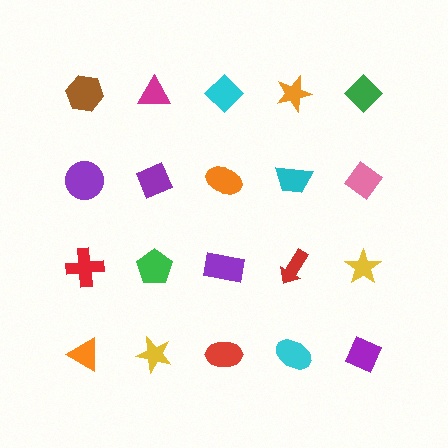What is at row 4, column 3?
A red ellipse.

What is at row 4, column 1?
An orange triangle.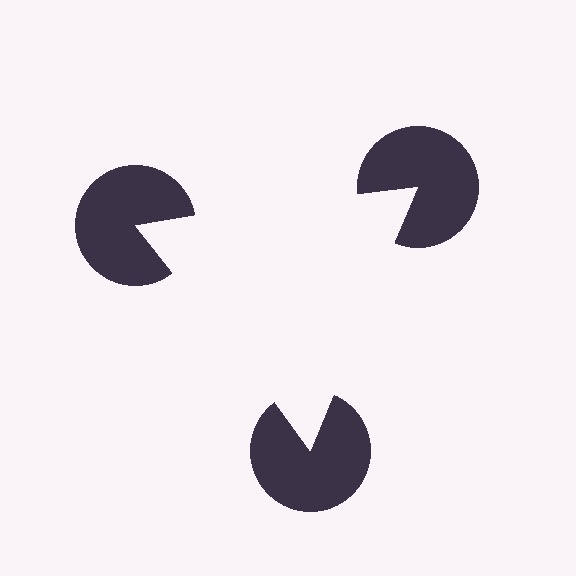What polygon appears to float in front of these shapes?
An illusory triangle — its edges are inferred from the aligned wedge cuts in the pac-man discs, not physically drawn.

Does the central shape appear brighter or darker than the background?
It typically appears slightly brighter than the background, even though no actual brightness change is drawn.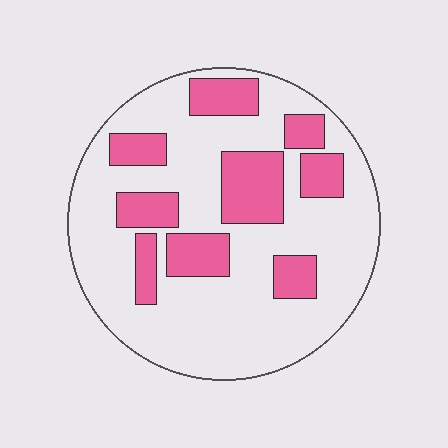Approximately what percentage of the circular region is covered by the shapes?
Approximately 25%.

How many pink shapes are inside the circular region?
9.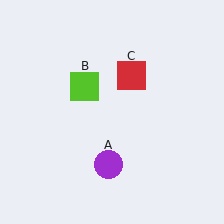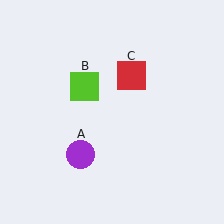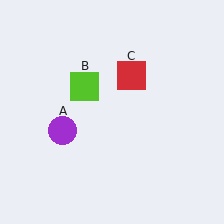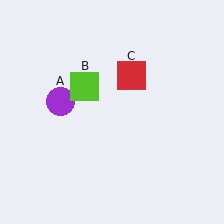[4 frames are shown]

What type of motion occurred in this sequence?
The purple circle (object A) rotated clockwise around the center of the scene.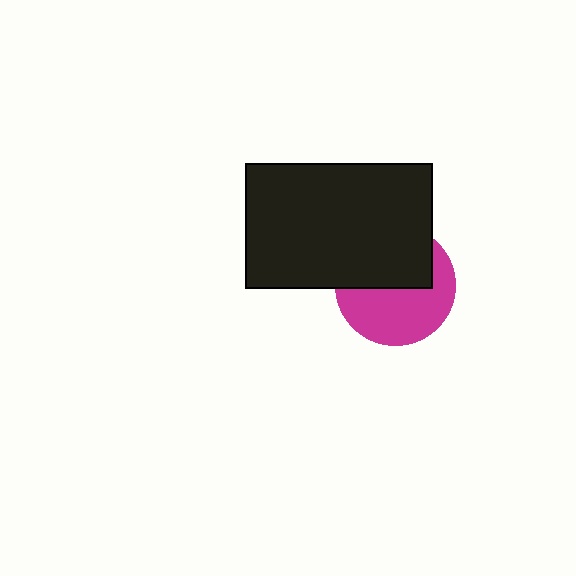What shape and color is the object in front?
The object in front is a black rectangle.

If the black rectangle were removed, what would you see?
You would see the complete magenta circle.